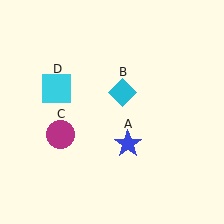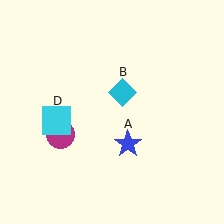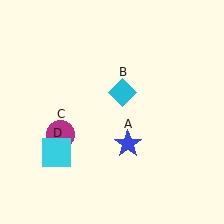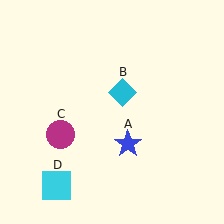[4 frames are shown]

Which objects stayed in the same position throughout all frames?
Blue star (object A) and cyan diamond (object B) and magenta circle (object C) remained stationary.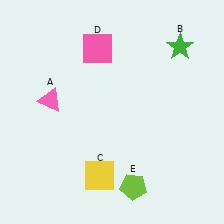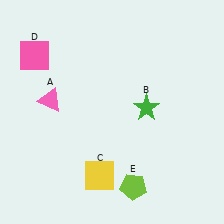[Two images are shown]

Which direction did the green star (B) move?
The green star (B) moved down.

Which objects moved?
The objects that moved are: the green star (B), the pink square (D).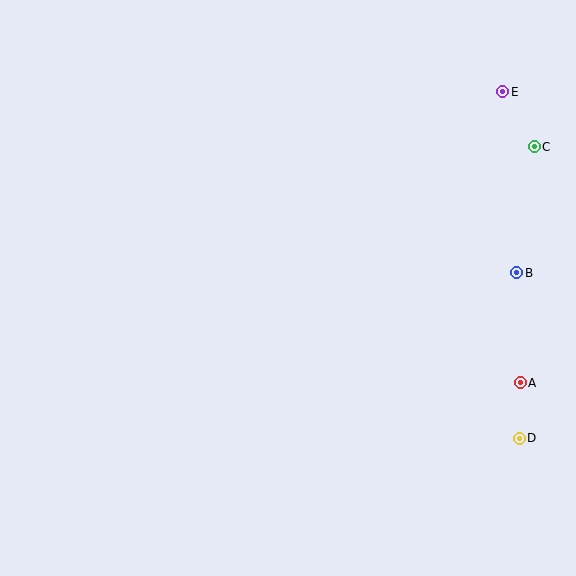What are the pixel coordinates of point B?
Point B is at (517, 273).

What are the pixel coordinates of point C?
Point C is at (534, 147).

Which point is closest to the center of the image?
Point B at (517, 273) is closest to the center.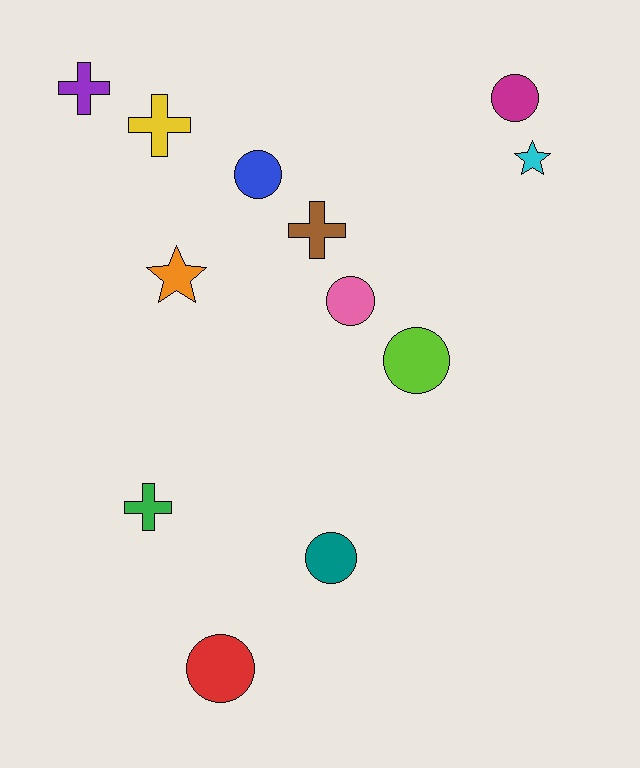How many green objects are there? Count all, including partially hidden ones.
There is 1 green object.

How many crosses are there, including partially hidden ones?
There are 4 crosses.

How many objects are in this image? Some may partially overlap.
There are 12 objects.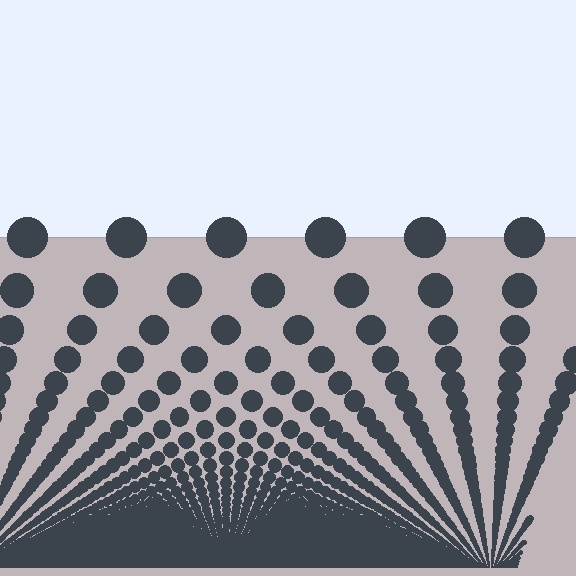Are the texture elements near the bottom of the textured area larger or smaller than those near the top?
Smaller. The gradient is inverted — elements near the bottom are smaller and denser.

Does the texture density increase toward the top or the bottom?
Density increases toward the bottom.